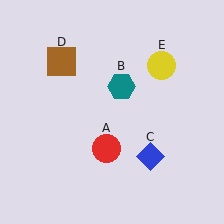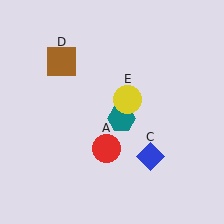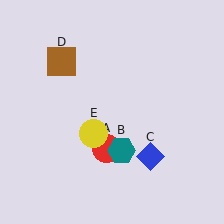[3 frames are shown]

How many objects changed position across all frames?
2 objects changed position: teal hexagon (object B), yellow circle (object E).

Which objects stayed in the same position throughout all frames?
Red circle (object A) and blue diamond (object C) and brown square (object D) remained stationary.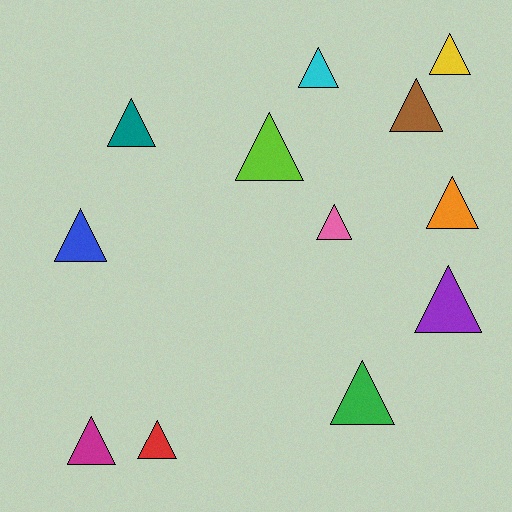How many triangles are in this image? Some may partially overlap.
There are 12 triangles.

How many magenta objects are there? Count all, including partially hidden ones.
There is 1 magenta object.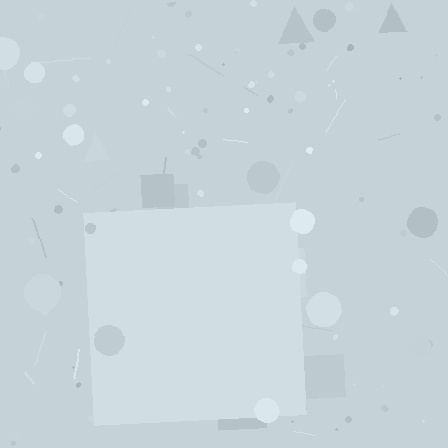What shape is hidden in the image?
A square is hidden in the image.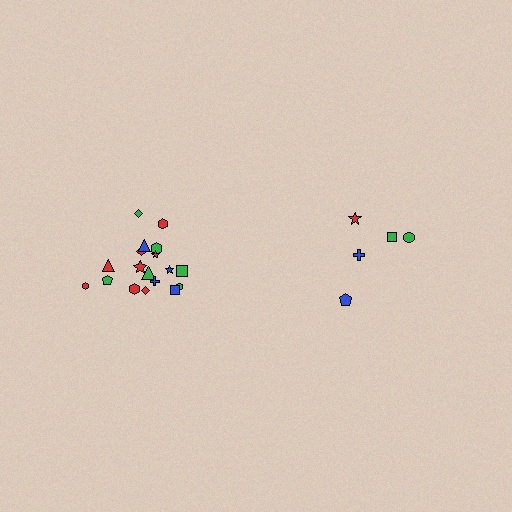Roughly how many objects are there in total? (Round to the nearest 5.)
Roughly 25 objects in total.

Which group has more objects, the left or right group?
The left group.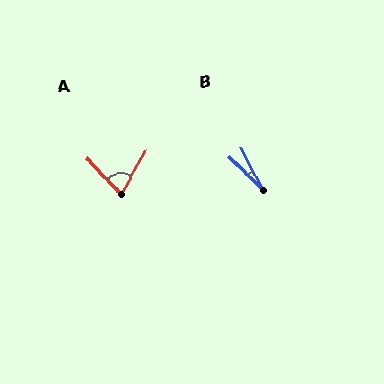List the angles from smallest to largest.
B (17°), A (72°).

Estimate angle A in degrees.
Approximately 72 degrees.